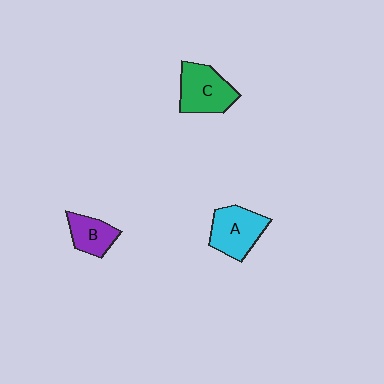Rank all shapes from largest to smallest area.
From largest to smallest: C (green), A (cyan), B (purple).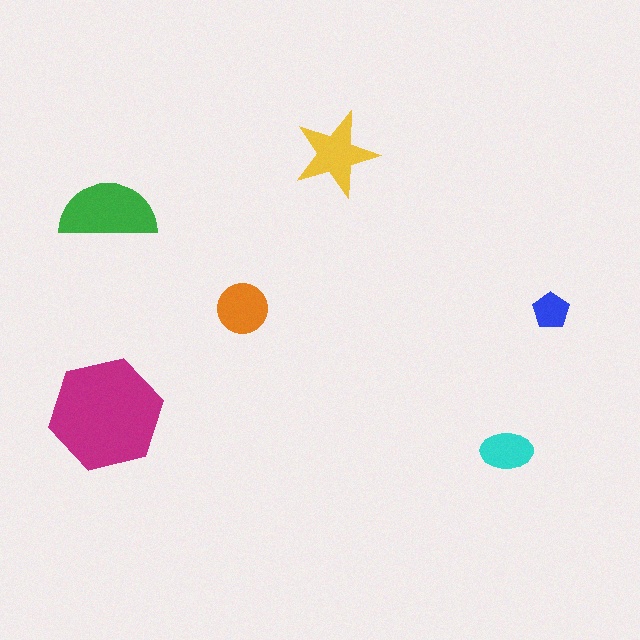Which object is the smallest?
The blue pentagon.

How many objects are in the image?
There are 6 objects in the image.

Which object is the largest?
The magenta hexagon.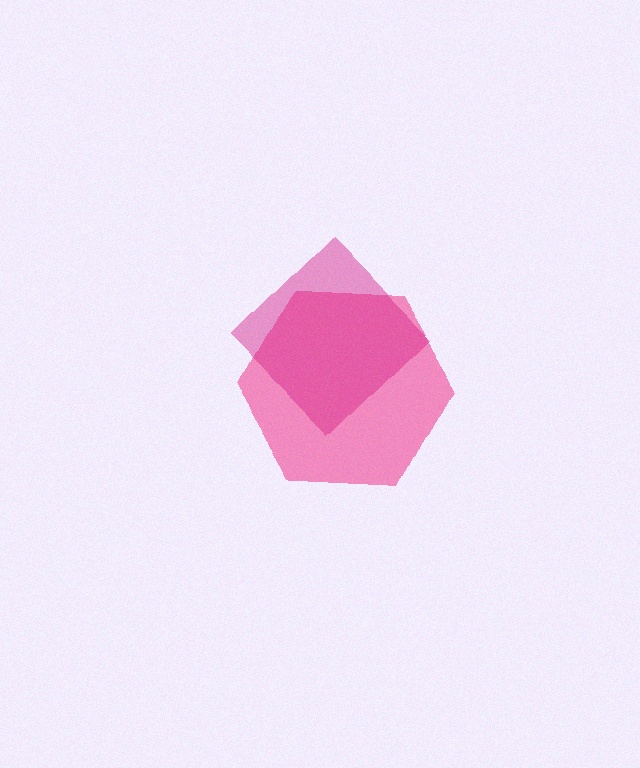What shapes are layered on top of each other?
The layered shapes are: a pink hexagon, a magenta diamond.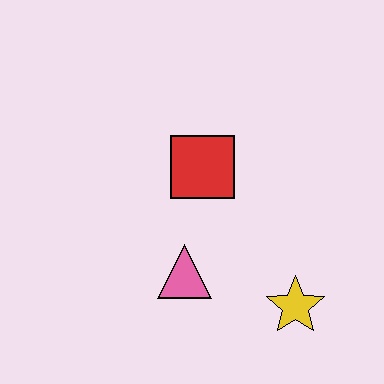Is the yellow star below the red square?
Yes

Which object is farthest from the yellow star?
The red square is farthest from the yellow star.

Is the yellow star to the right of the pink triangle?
Yes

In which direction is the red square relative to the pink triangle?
The red square is above the pink triangle.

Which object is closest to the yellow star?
The pink triangle is closest to the yellow star.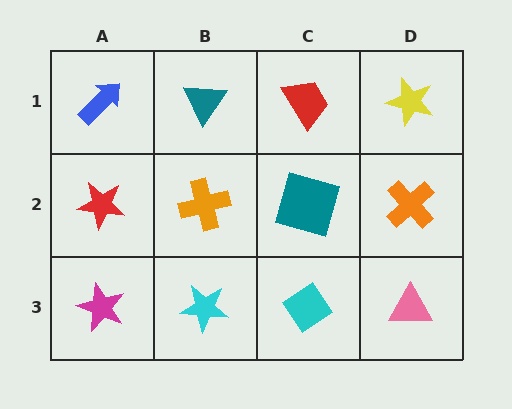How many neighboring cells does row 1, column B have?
3.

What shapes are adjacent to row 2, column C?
A red trapezoid (row 1, column C), a cyan diamond (row 3, column C), an orange cross (row 2, column B), an orange cross (row 2, column D).